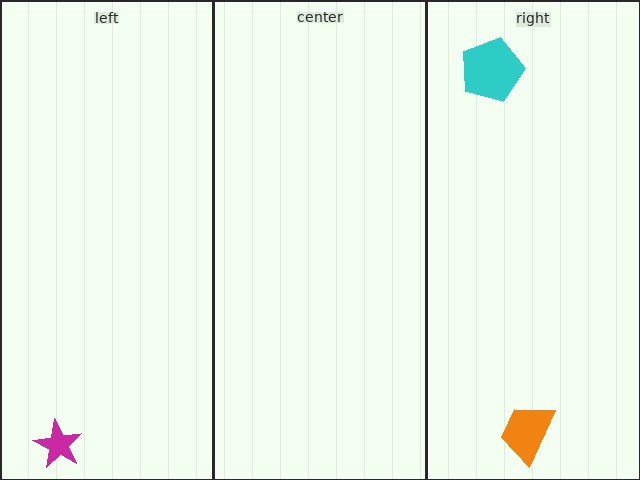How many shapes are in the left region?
1.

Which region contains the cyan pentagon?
The right region.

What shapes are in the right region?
The cyan pentagon, the orange trapezoid.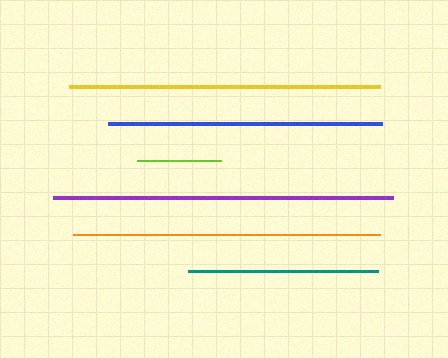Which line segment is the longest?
The purple line is the longest at approximately 340 pixels.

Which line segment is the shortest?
The lime line is the shortest at approximately 84 pixels.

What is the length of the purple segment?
The purple segment is approximately 340 pixels long.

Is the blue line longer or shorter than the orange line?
The orange line is longer than the blue line.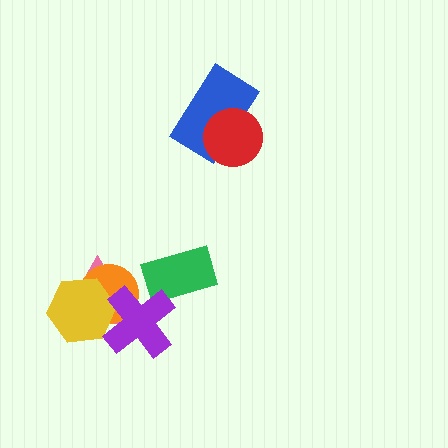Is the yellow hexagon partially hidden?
Yes, it is partially covered by another shape.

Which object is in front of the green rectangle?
The purple cross is in front of the green rectangle.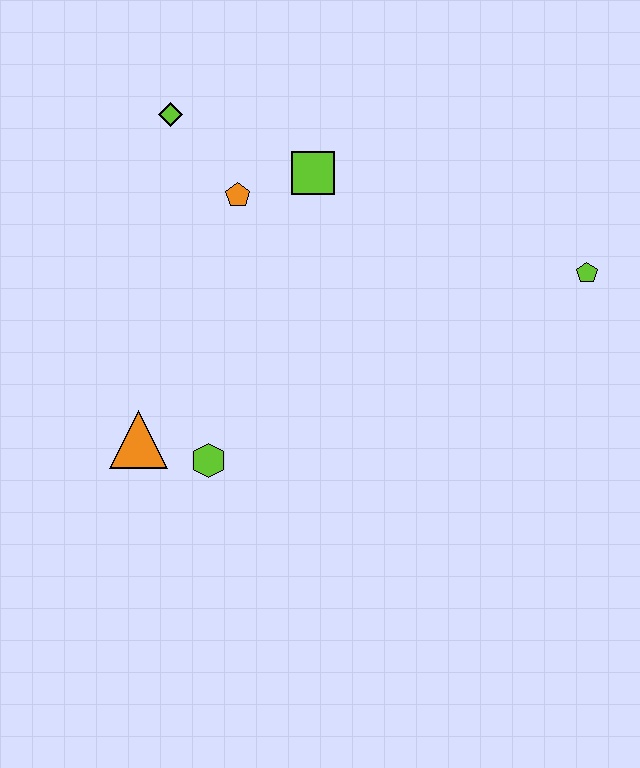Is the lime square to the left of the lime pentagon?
Yes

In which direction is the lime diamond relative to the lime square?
The lime diamond is to the left of the lime square.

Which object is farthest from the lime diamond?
The lime pentagon is farthest from the lime diamond.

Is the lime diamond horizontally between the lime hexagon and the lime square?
No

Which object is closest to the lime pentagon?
The lime square is closest to the lime pentagon.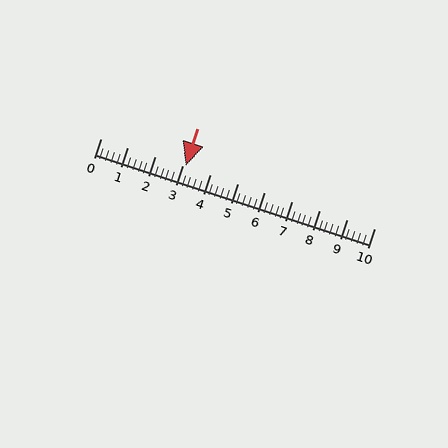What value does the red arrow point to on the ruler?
The red arrow points to approximately 3.1.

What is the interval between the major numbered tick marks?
The major tick marks are spaced 1 units apart.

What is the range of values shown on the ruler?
The ruler shows values from 0 to 10.